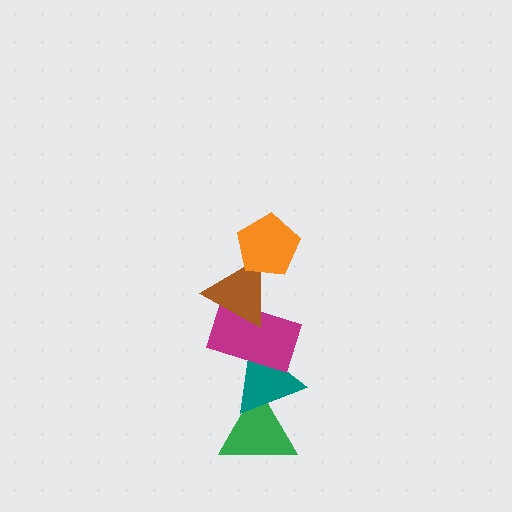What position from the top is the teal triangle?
The teal triangle is 4th from the top.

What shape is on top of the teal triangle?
The magenta rectangle is on top of the teal triangle.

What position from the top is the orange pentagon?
The orange pentagon is 1st from the top.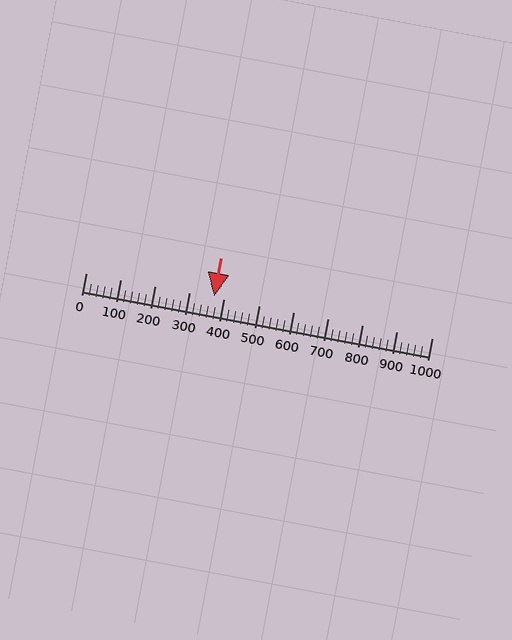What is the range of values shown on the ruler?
The ruler shows values from 0 to 1000.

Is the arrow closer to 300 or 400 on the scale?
The arrow is closer to 400.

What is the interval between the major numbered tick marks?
The major tick marks are spaced 100 units apart.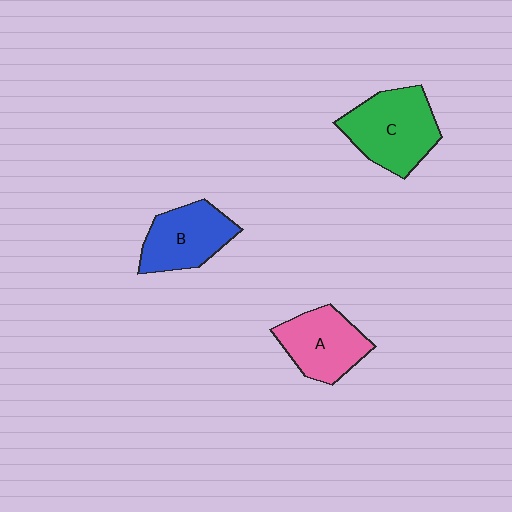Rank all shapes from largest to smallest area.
From largest to smallest: C (green), A (pink), B (blue).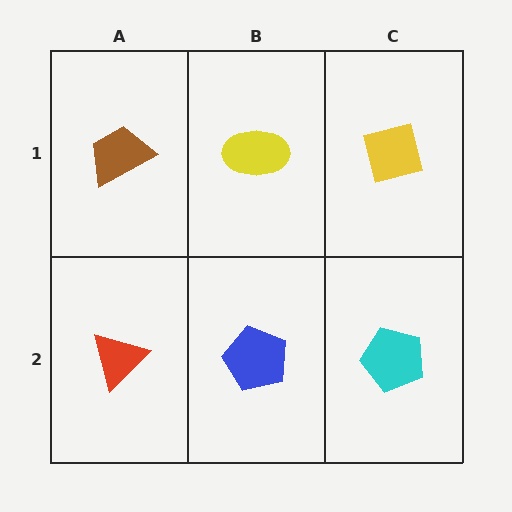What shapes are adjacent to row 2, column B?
A yellow ellipse (row 1, column B), a red triangle (row 2, column A), a cyan pentagon (row 2, column C).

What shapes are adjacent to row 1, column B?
A blue pentagon (row 2, column B), a brown trapezoid (row 1, column A), a yellow square (row 1, column C).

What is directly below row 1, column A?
A red triangle.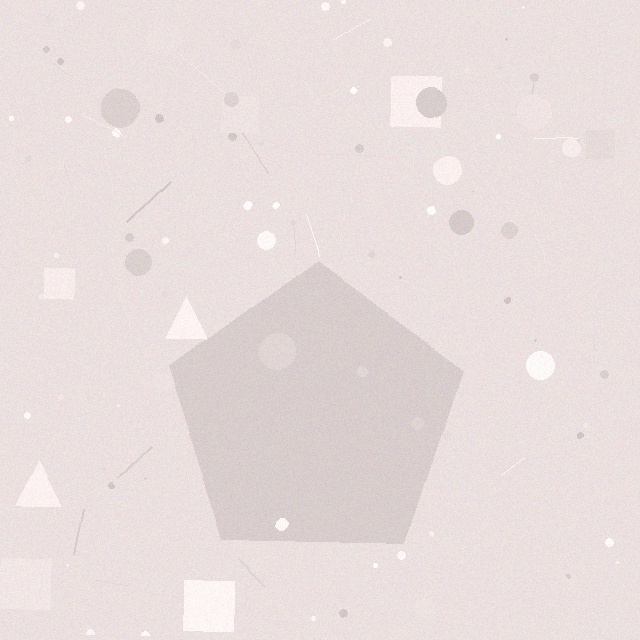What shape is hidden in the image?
A pentagon is hidden in the image.